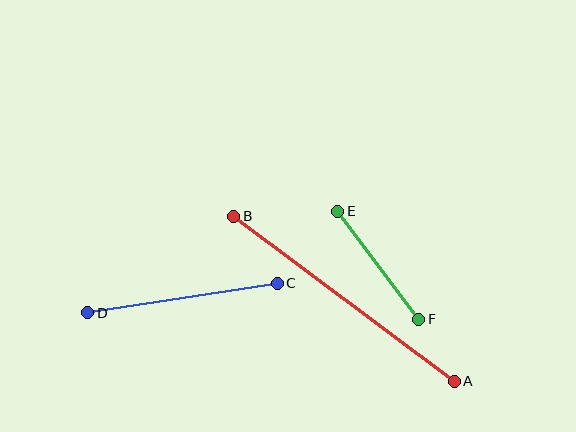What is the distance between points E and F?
The distance is approximately 135 pixels.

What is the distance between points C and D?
The distance is approximately 192 pixels.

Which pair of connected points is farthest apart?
Points A and B are farthest apart.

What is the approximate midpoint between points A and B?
The midpoint is at approximately (344, 299) pixels.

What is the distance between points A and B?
The distance is approximately 275 pixels.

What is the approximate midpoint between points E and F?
The midpoint is at approximately (378, 265) pixels.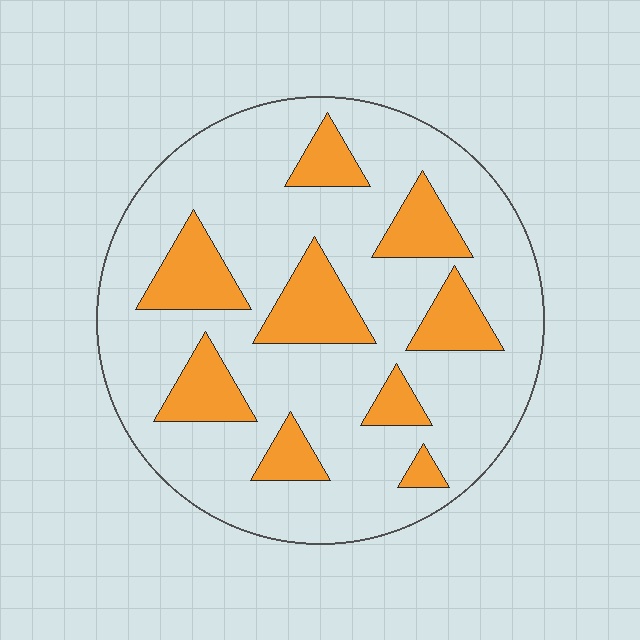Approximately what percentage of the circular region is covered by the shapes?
Approximately 25%.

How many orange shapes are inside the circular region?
9.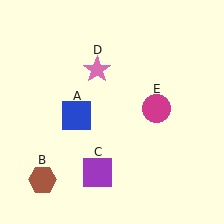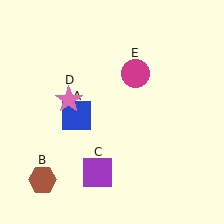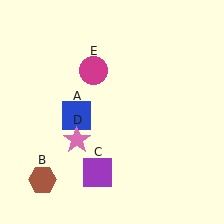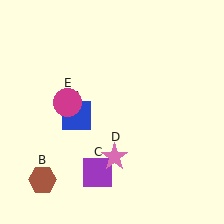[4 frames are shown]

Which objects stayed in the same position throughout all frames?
Blue square (object A) and brown hexagon (object B) and purple square (object C) remained stationary.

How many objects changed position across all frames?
2 objects changed position: pink star (object D), magenta circle (object E).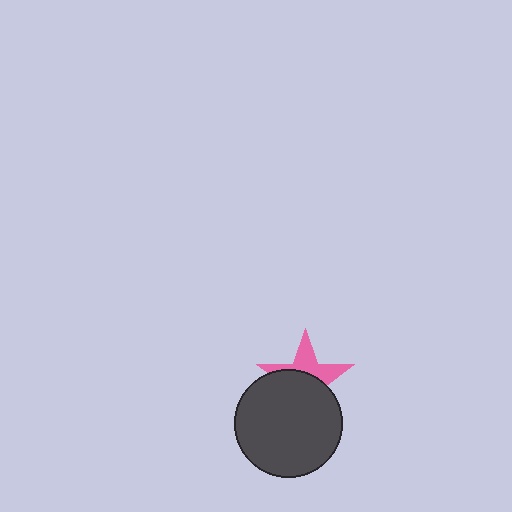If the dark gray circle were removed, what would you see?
You would see the complete pink star.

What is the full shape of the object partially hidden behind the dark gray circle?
The partially hidden object is a pink star.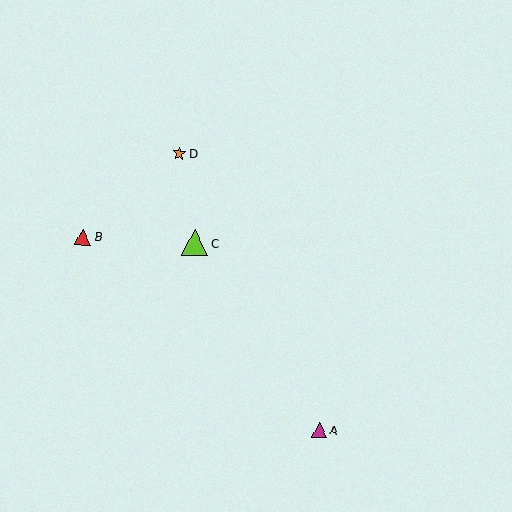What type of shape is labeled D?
Shape D is an orange star.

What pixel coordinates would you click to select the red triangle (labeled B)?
Click at (83, 237) to select the red triangle B.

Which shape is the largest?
The lime triangle (labeled C) is the largest.